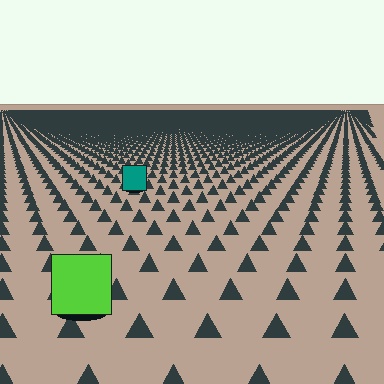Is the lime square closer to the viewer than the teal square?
Yes. The lime square is closer — you can tell from the texture gradient: the ground texture is coarser near it.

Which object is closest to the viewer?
The lime square is closest. The texture marks near it are larger and more spread out.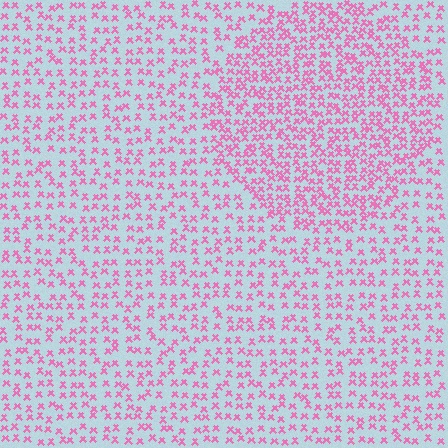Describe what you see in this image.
The image contains small pink elements arranged at two different densities. A circle-shaped region is visible where the elements are more densely packed than the surrounding area.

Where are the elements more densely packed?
The elements are more densely packed inside the circle boundary.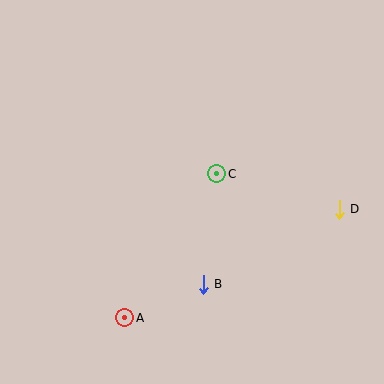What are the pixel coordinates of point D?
Point D is at (339, 209).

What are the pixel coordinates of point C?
Point C is at (217, 174).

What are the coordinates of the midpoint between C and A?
The midpoint between C and A is at (171, 246).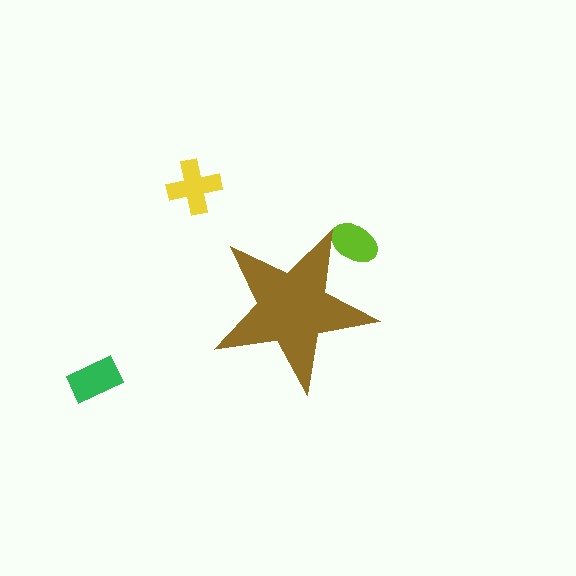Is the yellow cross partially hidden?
No, the yellow cross is fully visible.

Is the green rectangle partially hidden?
No, the green rectangle is fully visible.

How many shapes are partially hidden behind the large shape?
1 shape is partially hidden.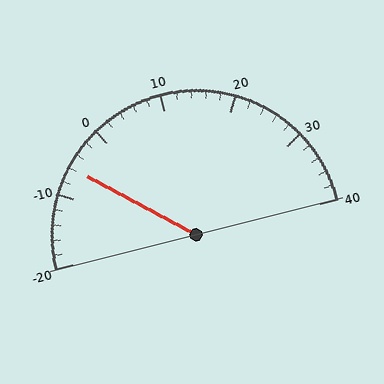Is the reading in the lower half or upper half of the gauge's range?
The reading is in the lower half of the range (-20 to 40).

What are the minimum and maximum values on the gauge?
The gauge ranges from -20 to 40.